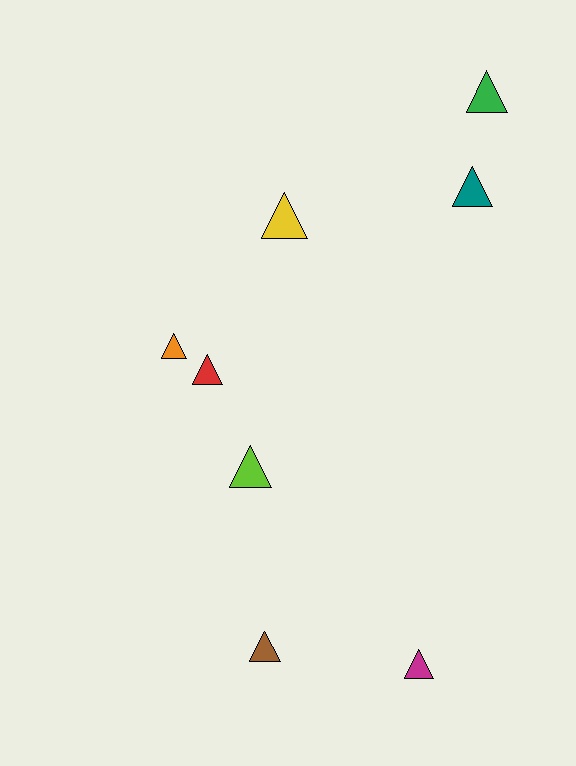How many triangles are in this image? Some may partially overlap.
There are 8 triangles.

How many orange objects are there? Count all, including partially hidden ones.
There is 1 orange object.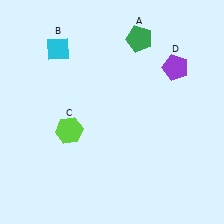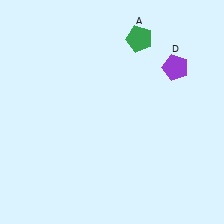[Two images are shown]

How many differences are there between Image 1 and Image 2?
There are 2 differences between the two images.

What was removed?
The cyan diamond (B), the lime hexagon (C) were removed in Image 2.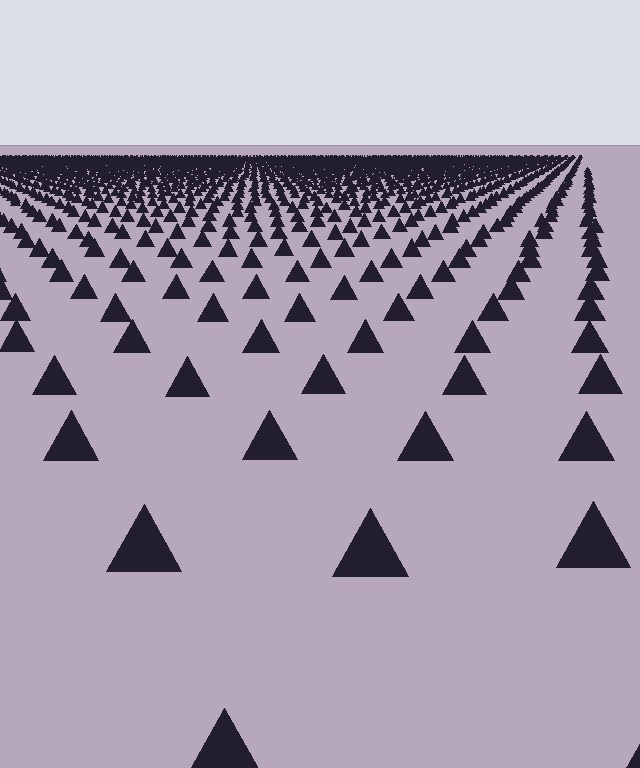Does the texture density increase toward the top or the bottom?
Density increases toward the top.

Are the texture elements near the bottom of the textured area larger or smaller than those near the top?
Larger. Near the bottom, elements are closer to the viewer and appear at a bigger on-screen size.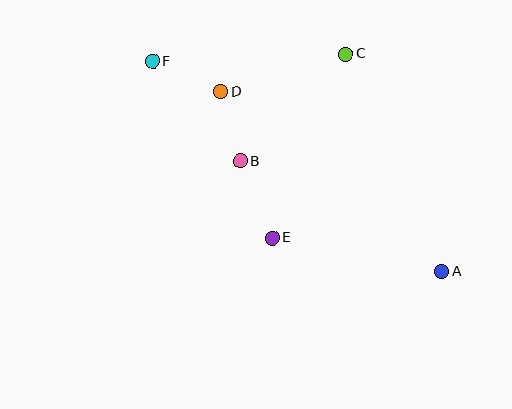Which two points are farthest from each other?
Points A and F are farthest from each other.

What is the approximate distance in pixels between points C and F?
The distance between C and F is approximately 194 pixels.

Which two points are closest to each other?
Points B and D are closest to each other.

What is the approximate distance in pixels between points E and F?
The distance between E and F is approximately 213 pixels.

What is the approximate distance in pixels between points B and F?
The distance between B and F is approximately 133 pixels.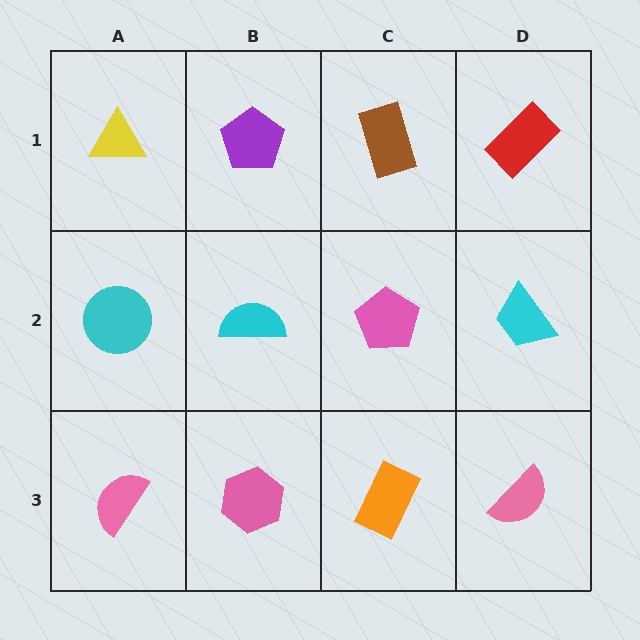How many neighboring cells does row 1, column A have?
2.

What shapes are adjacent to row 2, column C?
A brown rectangle (row 1, column C), an orange rectangle (row 3, column C), a cyan semicircle (row 2, column B), a cyan trapezoid (row 2, column D).